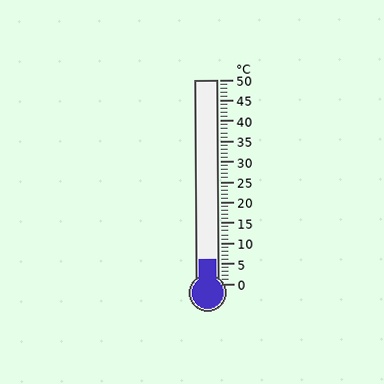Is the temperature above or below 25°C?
The temperature is below 25°C.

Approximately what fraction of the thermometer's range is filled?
The thermometer is filled to approximately 10% of its range.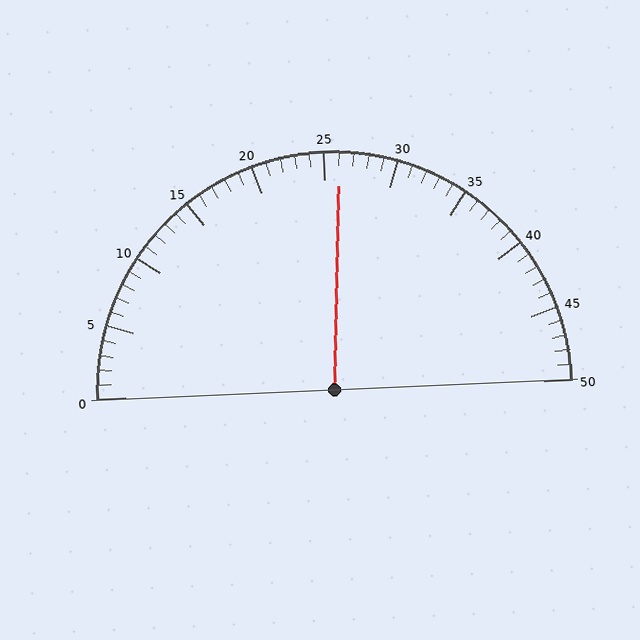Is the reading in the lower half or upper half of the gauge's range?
The reading is in the upper half of the range (0 to 50).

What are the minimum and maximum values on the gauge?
The gauge ranges from 0 to 50.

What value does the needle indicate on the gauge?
The needle indicates approximately 26.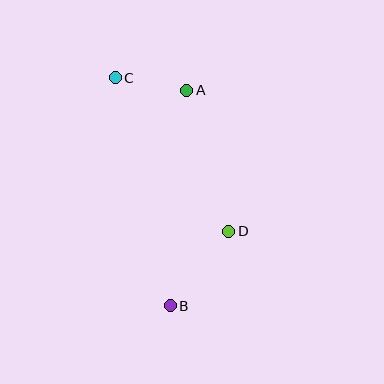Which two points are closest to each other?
Points A and C are closest to each other.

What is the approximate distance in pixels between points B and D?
The distance between B and D is approximately 95 pixels.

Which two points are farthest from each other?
Points B and C are farthest from each other.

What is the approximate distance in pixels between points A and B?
The distance between A and B is approximately 216 pixels.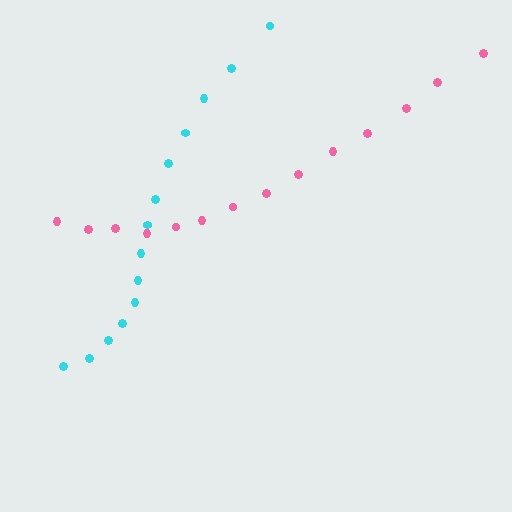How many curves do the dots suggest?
There are 2 distinct paths.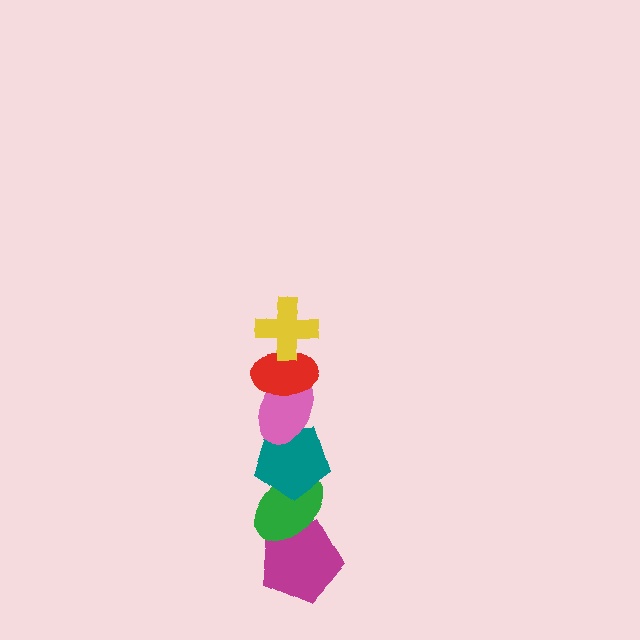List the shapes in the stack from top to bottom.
From top to bottom: the yellow cross, the red ellipse, the pink ellipse, the teal pentagon, the green ellipse, the magenta pentagon.